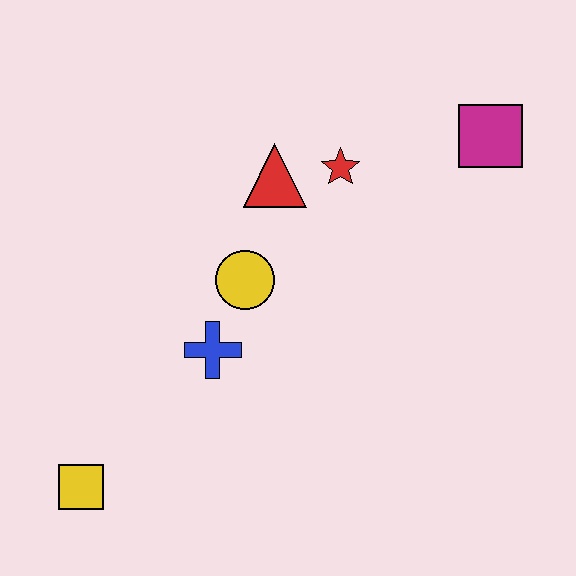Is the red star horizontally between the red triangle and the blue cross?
No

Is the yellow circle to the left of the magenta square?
Yes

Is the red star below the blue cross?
No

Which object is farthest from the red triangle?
The yellow square is farthest from the red triangle.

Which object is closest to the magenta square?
The red star is closest to the magenta square.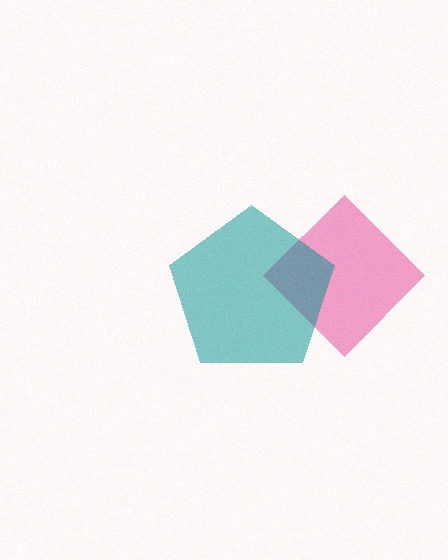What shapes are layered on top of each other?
The layered shapes are: a pink diamond, a teal pentagon.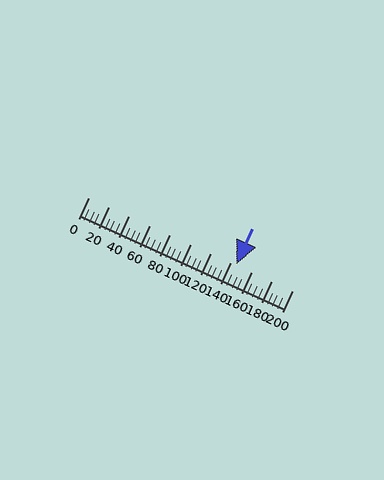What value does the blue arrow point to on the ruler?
The blue arrow points to approximately 145.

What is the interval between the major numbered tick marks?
The major tick marks are spaced 20 units apart.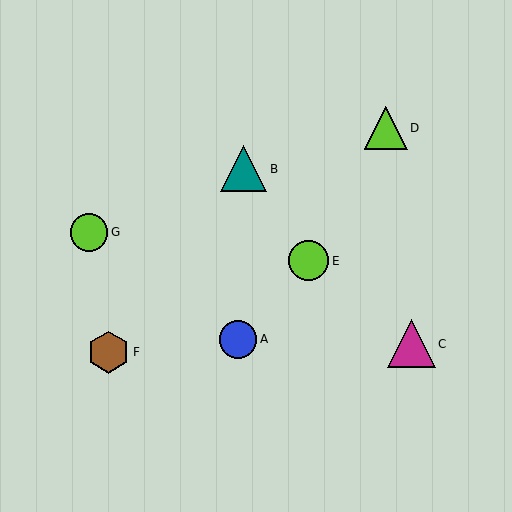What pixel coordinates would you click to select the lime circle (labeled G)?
Click at (89, 232) to select the lime circle G.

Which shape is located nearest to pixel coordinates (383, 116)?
The lime triangle (labeled D) at (386, 128) is nearest to that location.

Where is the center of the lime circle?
The center of the lime circle is at (89, 232).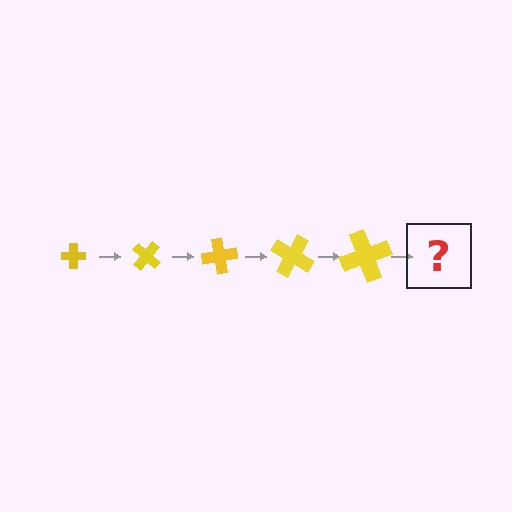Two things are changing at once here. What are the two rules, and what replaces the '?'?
The two rules are that the cross grows larger each step and it rotates 40 degrees each step. The '?' should be a cross, larger than the previous one and rotated 200 degrees from the start.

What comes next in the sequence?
The next element should be a cross, larger than the previous one and rotated 200 degrees from the start.